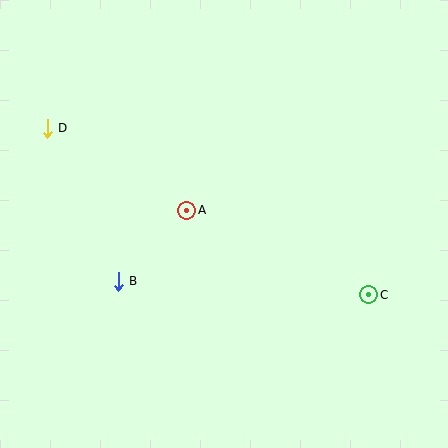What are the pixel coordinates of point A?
Point A is at (187, 210).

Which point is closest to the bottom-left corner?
Point B is closest to the bottom-left corner.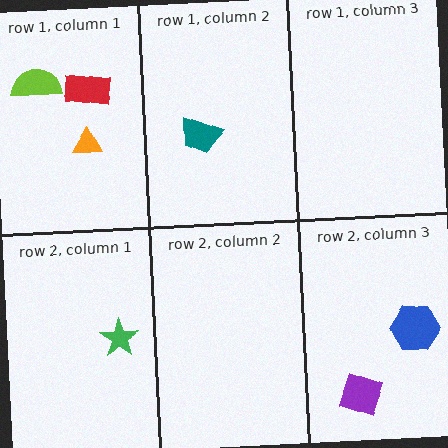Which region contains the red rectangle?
The row 1, column 1 region.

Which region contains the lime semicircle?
The row 1, column 1 region.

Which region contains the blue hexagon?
The row 2, column 3 region.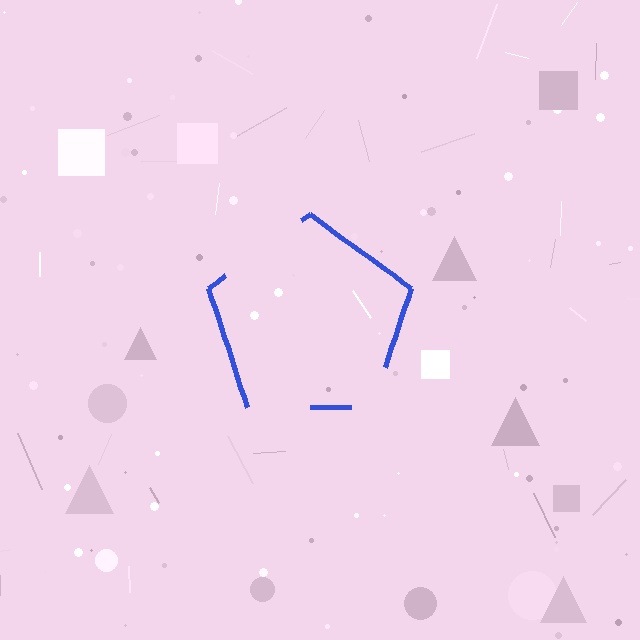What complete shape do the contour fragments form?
The contour fragments form a pentagon.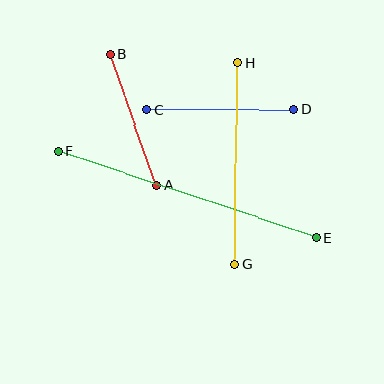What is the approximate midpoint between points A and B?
The midpoint is at approximately (134, 120) pixels.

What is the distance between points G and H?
The distance is approximately 201 pixels.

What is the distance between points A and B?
The distance is approximately 138 pixels.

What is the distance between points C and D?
The distance is approximately 147 pixels.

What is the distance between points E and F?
The distance is approximately 272 pixels.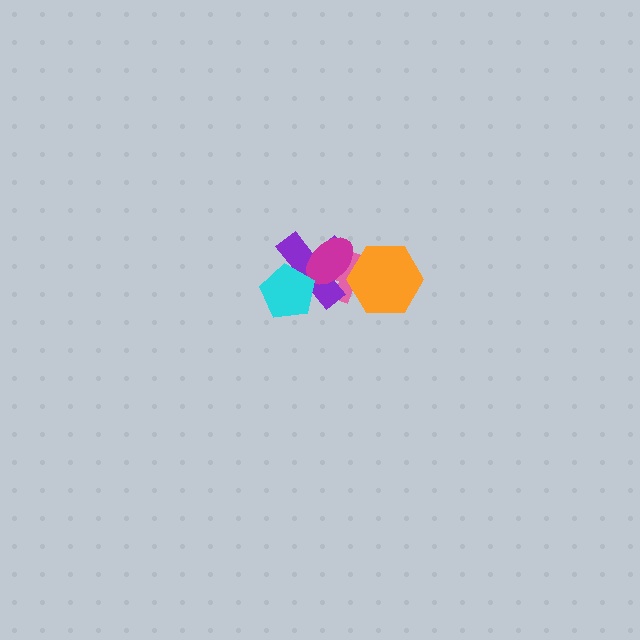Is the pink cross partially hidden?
Yes, it is partially covered by another shape.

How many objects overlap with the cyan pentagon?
1 object overlaps with the cyan pentagon.